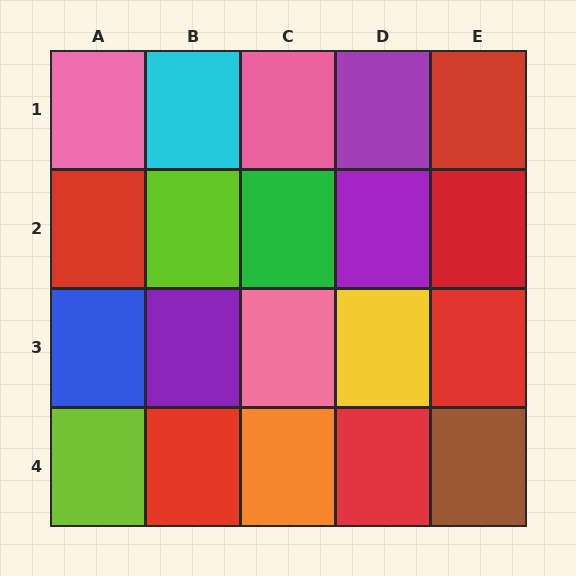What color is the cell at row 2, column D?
Purple.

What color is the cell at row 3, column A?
Blue.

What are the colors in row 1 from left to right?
Pink, cyan, pink, purple, red.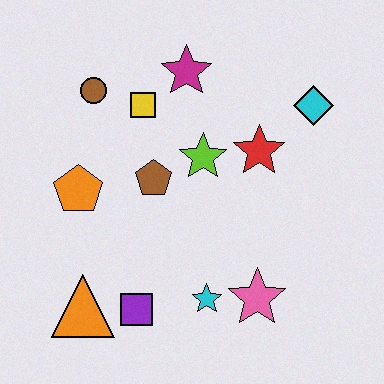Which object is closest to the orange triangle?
The purple square is closest to the orange triangle.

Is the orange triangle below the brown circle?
Yes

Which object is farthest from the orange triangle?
The cyan diamond is farthest from the orange triangle.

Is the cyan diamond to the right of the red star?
Yes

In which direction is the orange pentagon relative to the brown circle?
The orange pentagon is below the brown circle.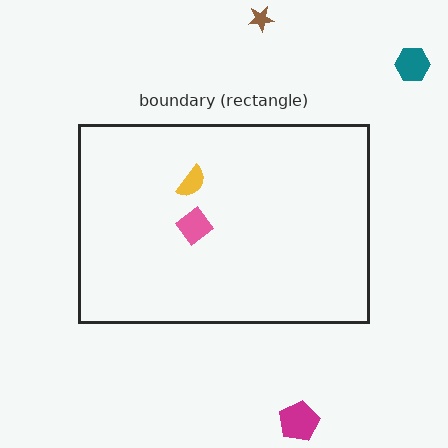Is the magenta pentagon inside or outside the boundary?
Outside.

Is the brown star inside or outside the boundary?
Outside.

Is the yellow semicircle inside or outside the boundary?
Inside.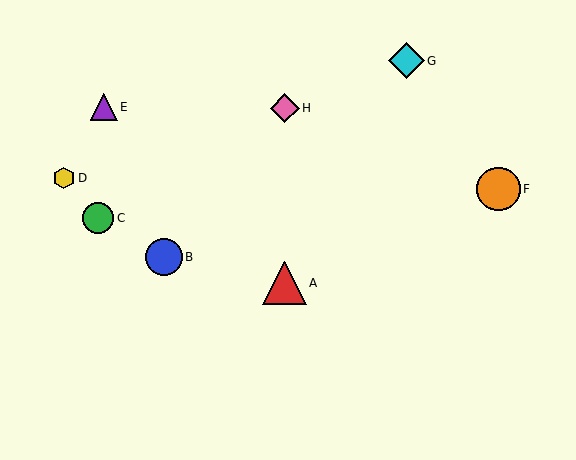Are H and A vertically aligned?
Yes, both are at x≈285.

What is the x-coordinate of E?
Object E is at x≈104.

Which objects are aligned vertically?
Objects A, H are aligned vertically.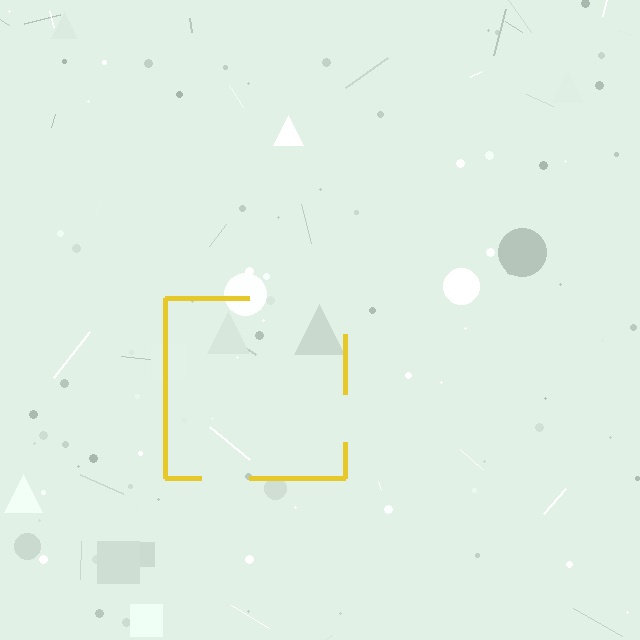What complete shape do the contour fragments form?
The contour fragments form a square.